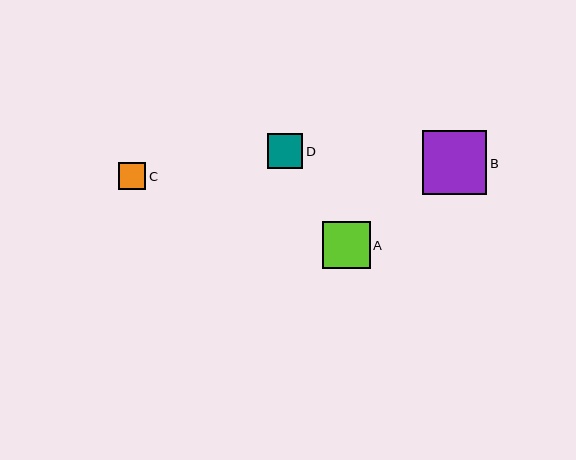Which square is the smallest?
Square C is the smallest with a size of approximately 27 pixels.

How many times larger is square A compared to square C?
Square A is approximately 1.8 times the size of square C.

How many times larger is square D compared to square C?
Square D is approximately 1.3 times the size of square C.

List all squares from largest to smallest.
From largest to smallest: B, A, D, C.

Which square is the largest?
Square B is the largest with a size of approximately 64 pixels.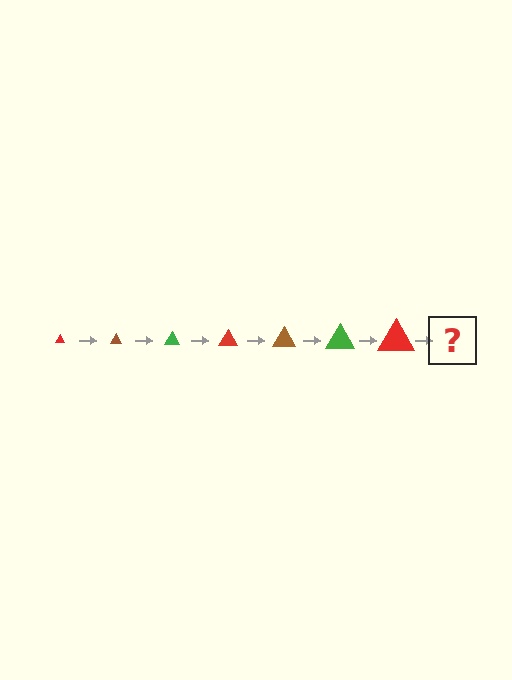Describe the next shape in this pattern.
It should be a brown triangle, larger than the previous one.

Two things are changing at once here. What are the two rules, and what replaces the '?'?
The two rules are that the triangle grows larger each step and the color cycles through red, brown, and green. The '?' should be a brown triangle, larger than the previous one.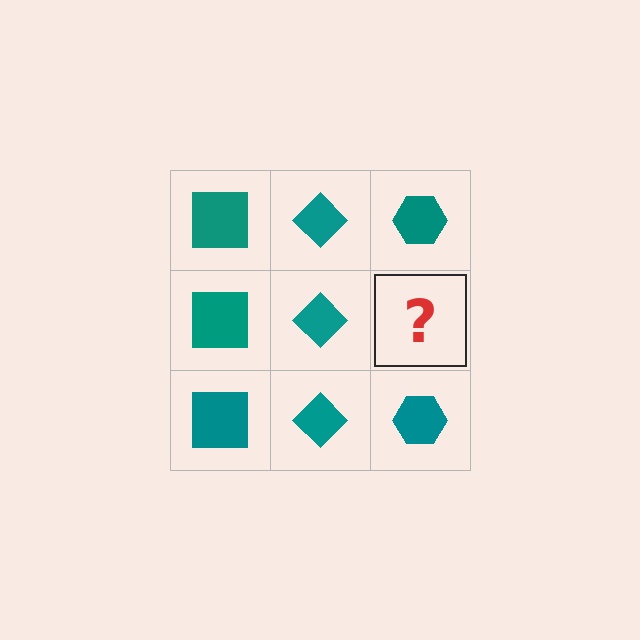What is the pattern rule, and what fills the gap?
The rule is that each column has a consistent shape. The gap should be filled with a teal hexagon.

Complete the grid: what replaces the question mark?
The question mark should be replaced with a teal hexagon.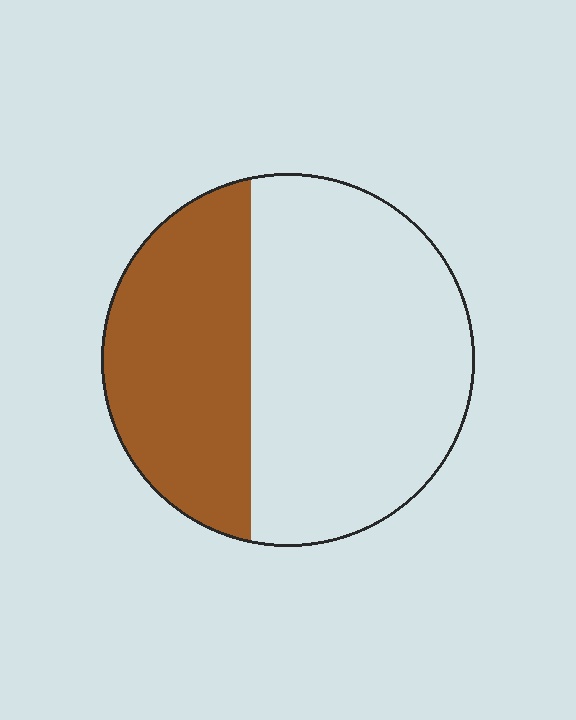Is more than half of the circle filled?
No.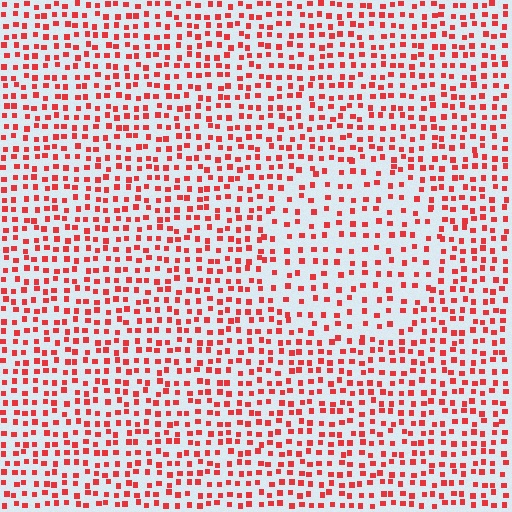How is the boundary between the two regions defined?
The boundary is defined by a change in element density (approximately 1.6x ratio). All elements are the same color, size, and shape.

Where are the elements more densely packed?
The elements are more densely packed outside the circle boundary.